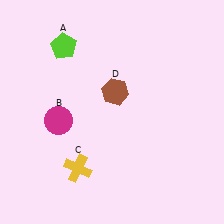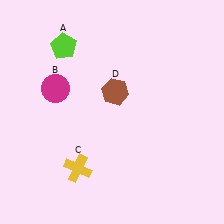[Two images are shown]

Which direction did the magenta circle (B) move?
The magenta circle (B) moved up.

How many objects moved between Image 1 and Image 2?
1 object moved between the two images.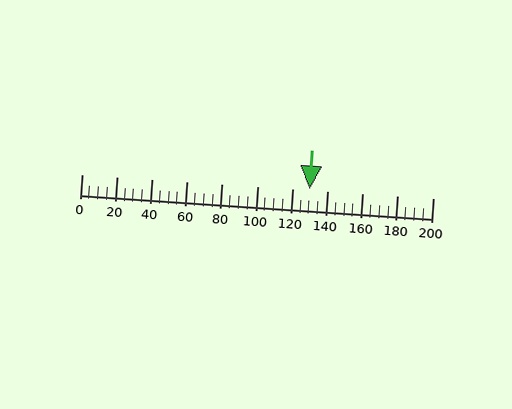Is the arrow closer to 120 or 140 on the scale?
The arrow is closer to 140.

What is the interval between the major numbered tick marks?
The major tick marks are spaced 20 units apart.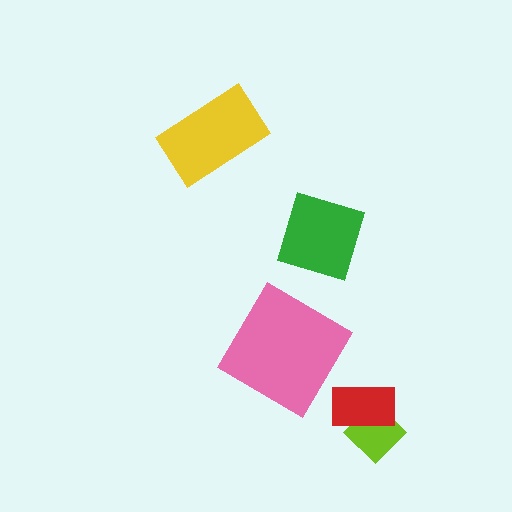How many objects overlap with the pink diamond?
0 objects overlap with the pink diamond.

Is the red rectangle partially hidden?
No, no other shape covers it.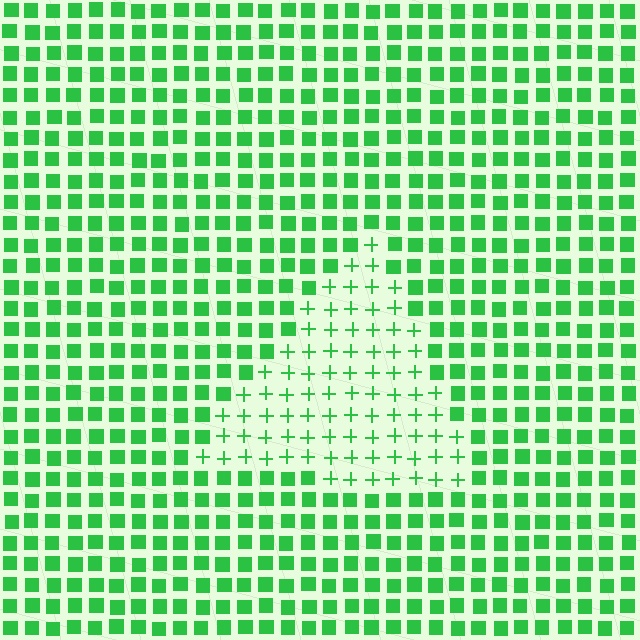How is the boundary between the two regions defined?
The boundary is defined by a change in element shape: plus signs inside vs. squares outside. All elements share the same color and spacing.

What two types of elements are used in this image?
The image uses plus signs inside the triangle region and squares outside it.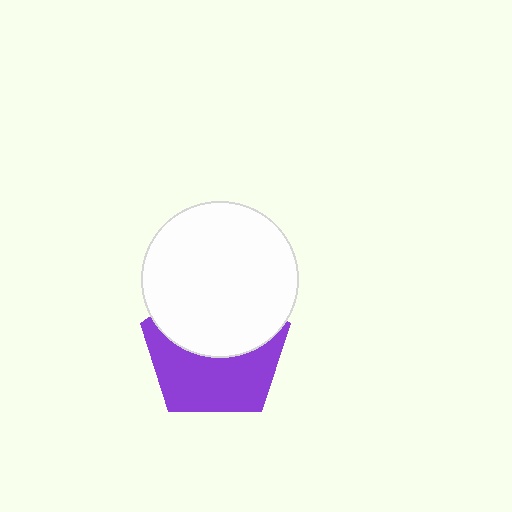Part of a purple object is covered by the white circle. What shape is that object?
It is a pentagon.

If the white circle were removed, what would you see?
You would see the complete purple pentagon.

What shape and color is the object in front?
The object in front is a white circle.